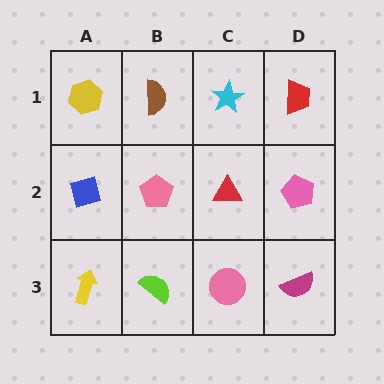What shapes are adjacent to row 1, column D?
A pink pentagon (row 2, column D), a cyan star (row 1, column C).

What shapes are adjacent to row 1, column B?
A pink pentagon (row 2, column B), a yellow hexagon (row 1, column A), a cyan star (row 1, column C).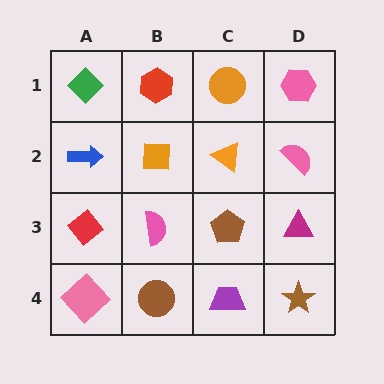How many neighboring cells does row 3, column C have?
4.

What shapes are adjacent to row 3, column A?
A blue arrow (row 2, column A), a pink diamond (row 4, column A), a pink semicircle (row 3, column B).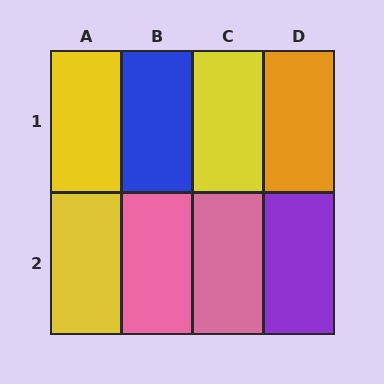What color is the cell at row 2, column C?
Pink.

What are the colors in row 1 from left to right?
Yellow, blue, yellow, orange.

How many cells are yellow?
3 cells are yellow.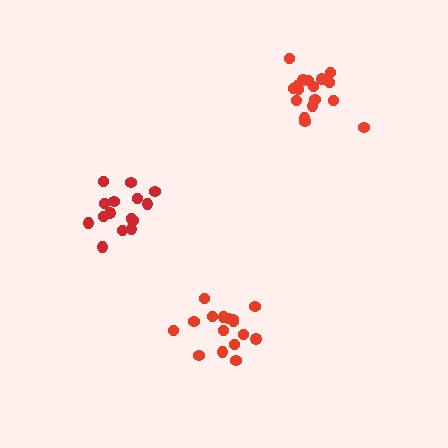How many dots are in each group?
Group 1: 17 dots, Group 2: 16 dots, Group 3: 15 dots (48 total).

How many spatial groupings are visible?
There are 3 spatial groupings.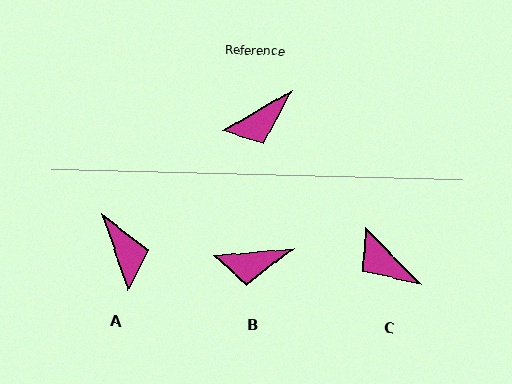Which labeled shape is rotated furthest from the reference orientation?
A, about 80 degrees away.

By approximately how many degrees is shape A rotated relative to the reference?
Approximately 80 degrees counter-clockwise.